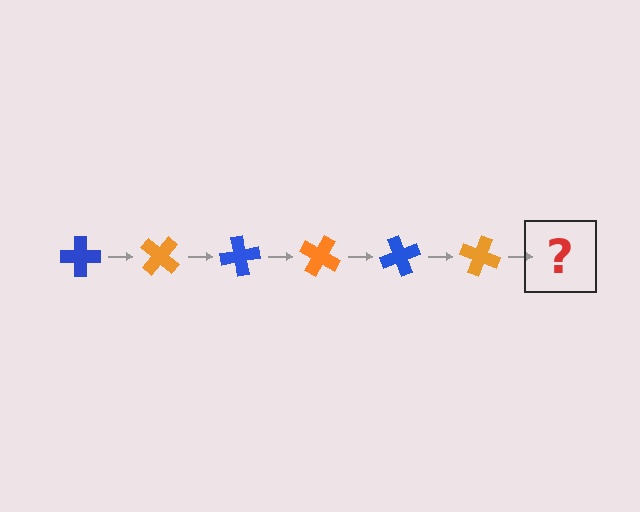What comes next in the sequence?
The next element should be a blue cross, rotated 240 degrees from the start.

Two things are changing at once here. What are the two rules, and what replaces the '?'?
The two rules are that it rotates 40 degrees each step and the color cycles through blue and orange. The '?' should be a blue cross, rotated 240 degrees from the start.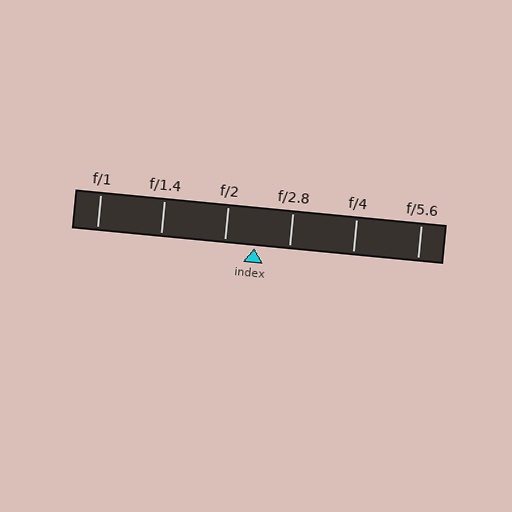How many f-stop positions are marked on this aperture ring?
There are 6 f-stop positions marked.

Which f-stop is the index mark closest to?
The index mark is closest to f/2.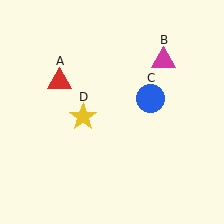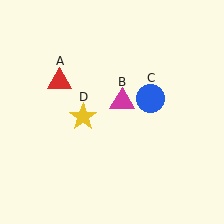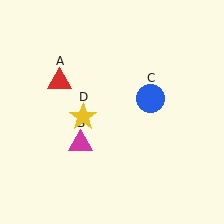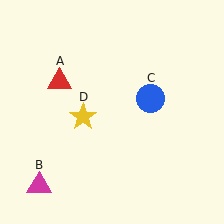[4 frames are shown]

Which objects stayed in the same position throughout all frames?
Red triangle (object A) and blue circle (object C) and yellow star (object D) remained stationary.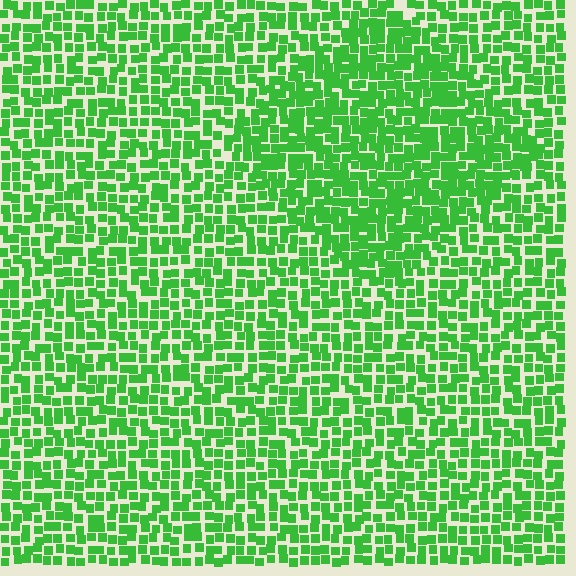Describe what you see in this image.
The image contains small green elements arranged at two different densities. A diamond-shaped region is visible where the elements are more densely packed than the surrounding area.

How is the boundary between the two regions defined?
The boundary is defined by a change in element density (approximately 1.4x ratio). All elements are the same color, size, and shape.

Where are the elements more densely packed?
The elements are more densely packed inside the diamond boundary.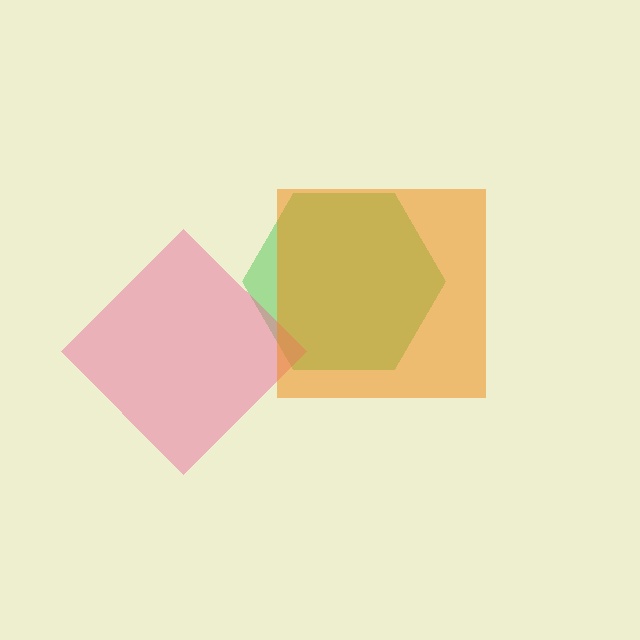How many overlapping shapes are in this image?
There are 3 overlapping shapes in the image.